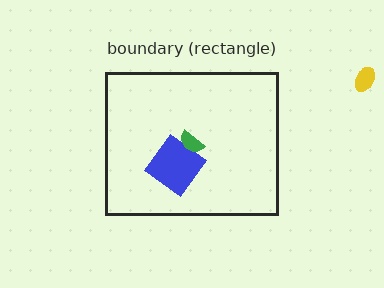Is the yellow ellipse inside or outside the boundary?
Outside.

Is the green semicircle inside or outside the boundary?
Inside.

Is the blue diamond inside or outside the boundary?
Inside.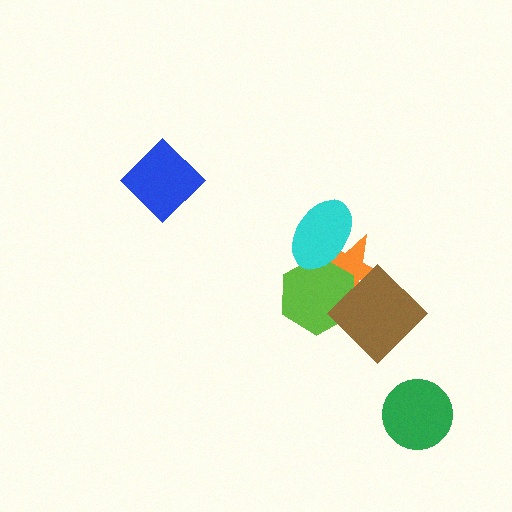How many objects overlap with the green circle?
0 objects overlap with the green circle.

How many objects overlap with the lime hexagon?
3 objects overlap with the lime hexagon.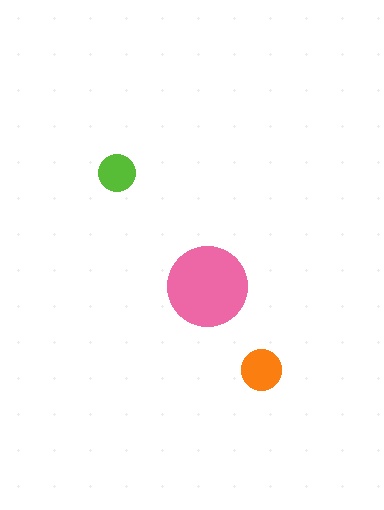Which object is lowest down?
The orange circle is bottommost.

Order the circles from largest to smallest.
the pink one, the orange one, the lime one.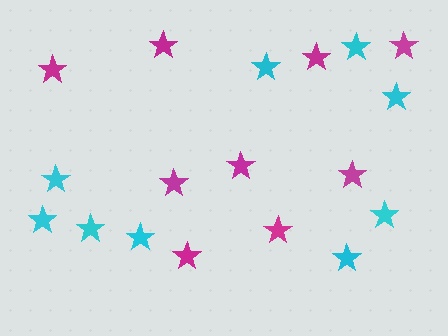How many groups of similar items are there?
There are 2 groups: one group of magenta stars (9) and one group of cyan stars (9).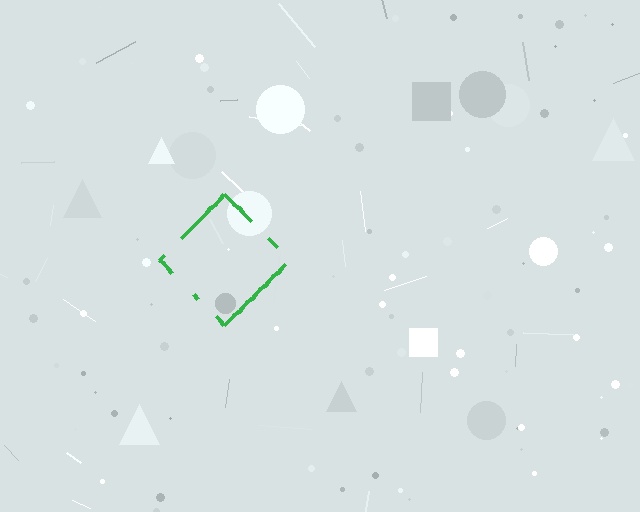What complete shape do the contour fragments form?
The contour fragments form a diamond.